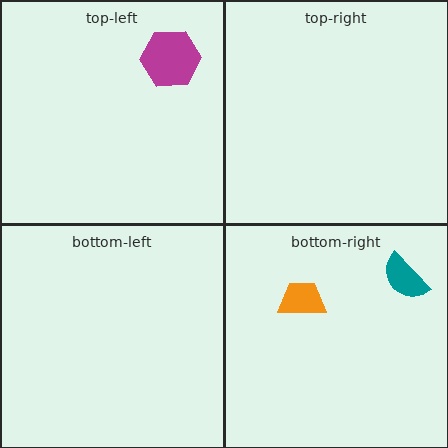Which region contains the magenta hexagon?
The top-left region.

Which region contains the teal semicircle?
The bottom-right region.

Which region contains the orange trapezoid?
The bottom-right region.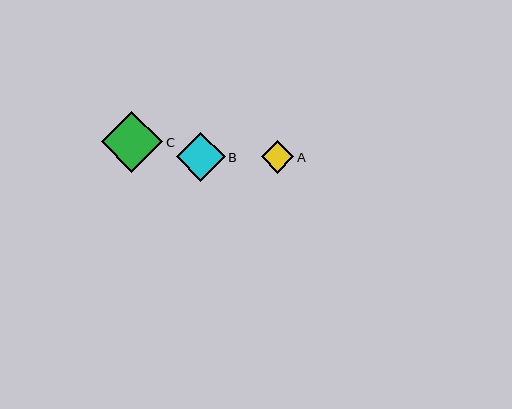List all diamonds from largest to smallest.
From largest to smallest: C, B, A.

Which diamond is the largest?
Diamond C is the largest with a size of approximately 61 pixels.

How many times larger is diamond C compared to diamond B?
Diamond C is approximately 1.3 times the size of diamond B.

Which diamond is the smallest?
Diamond A is the smallest with a size of approximately 32 pixels.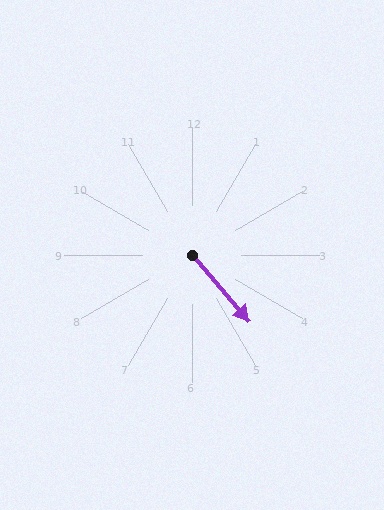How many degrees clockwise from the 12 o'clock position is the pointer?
Approximately 139 degrees.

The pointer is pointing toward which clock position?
Roughly 5 o'clock.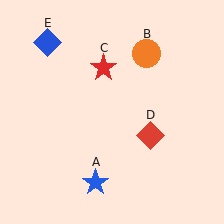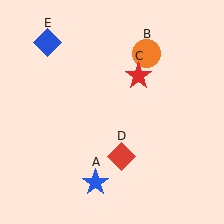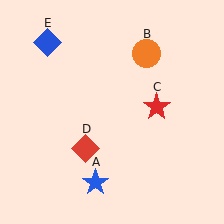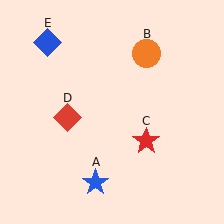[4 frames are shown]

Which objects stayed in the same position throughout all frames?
Blue star (object A) and orange circle (object B) and blue diamond (object E) remained stationary.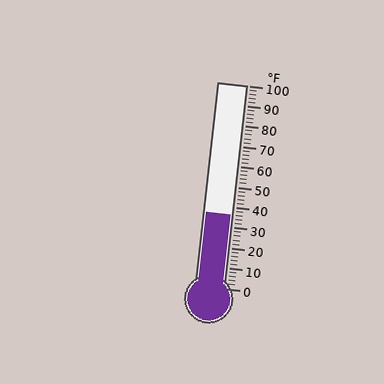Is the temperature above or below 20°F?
The temperature is above 20°F.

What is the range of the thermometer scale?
The thermometer scale ranges from 0°F to 100°F.